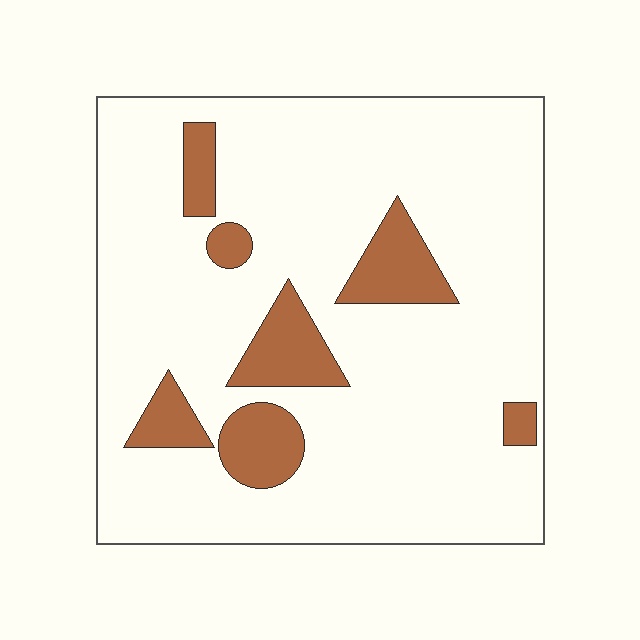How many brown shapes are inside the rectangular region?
7.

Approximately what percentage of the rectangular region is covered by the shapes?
Approximately 15%.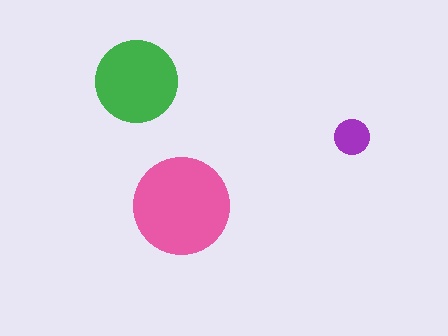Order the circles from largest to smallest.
the pink one, the green one, the purple one.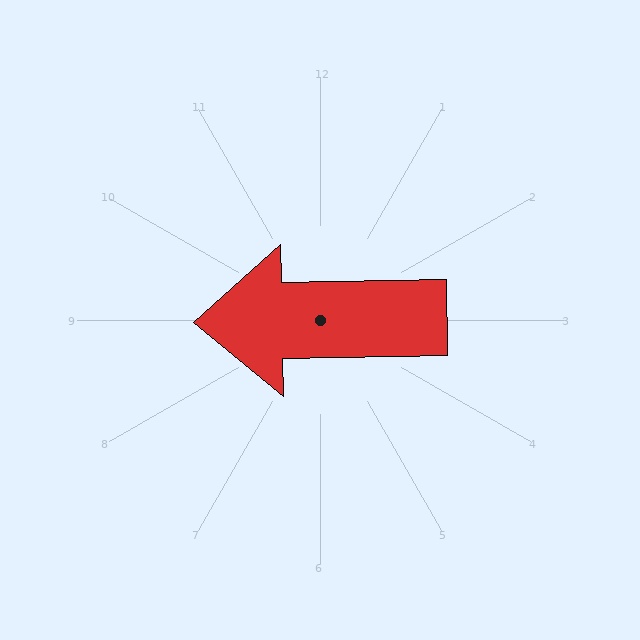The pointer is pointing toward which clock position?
Roughly 9 o'clock.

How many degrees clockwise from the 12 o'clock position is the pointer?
Approximately 269 degrees.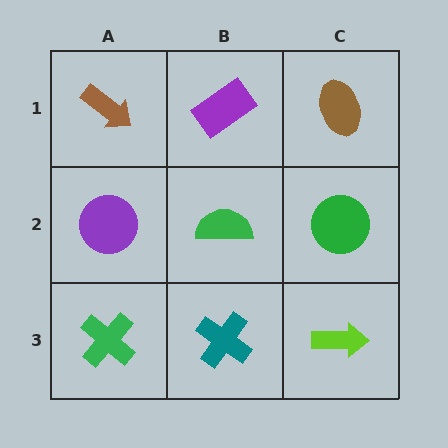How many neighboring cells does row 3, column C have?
2.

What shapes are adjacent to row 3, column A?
A purple circle (row 2, column A), a teal cross (row 3, column B).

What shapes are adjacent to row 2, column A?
A brown arrow (row 1, column A), a green cross (row 3, column A), a green semicircle (row 2, column B).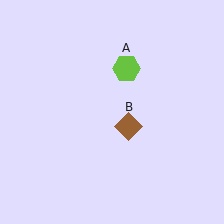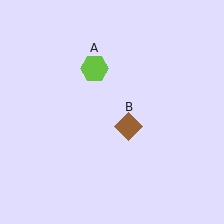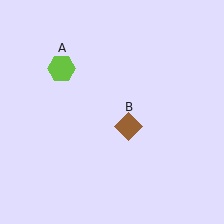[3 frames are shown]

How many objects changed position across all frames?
1 object changed position: lime hexagon (object A).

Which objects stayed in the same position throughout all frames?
Brown diamond (object B) remained stationary.